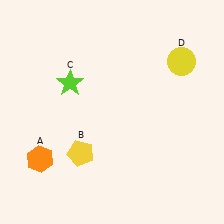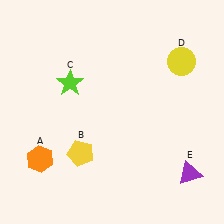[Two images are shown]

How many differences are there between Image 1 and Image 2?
There is 1 difference between the two images.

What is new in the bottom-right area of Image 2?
A purple triangle (E) was added in the bottom-right area of Image 2.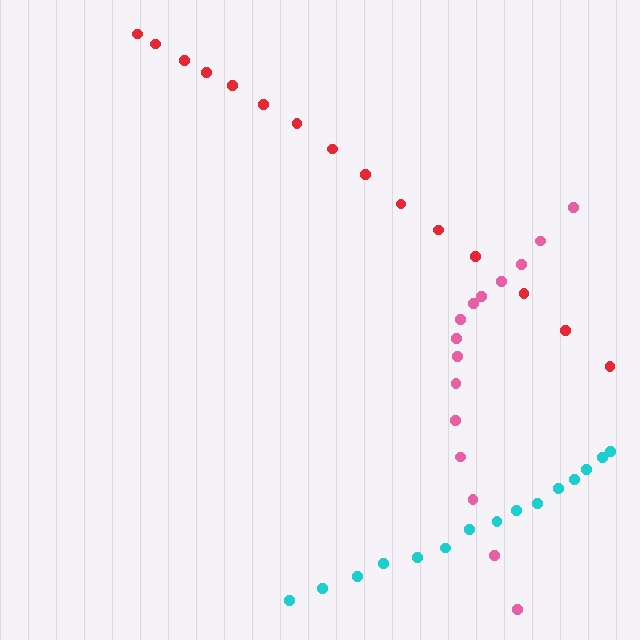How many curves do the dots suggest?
There are 3 distinct paths.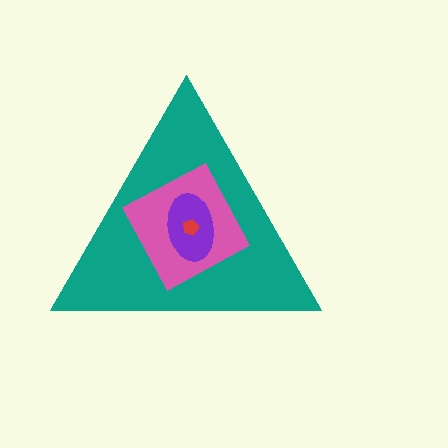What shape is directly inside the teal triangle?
The pink square.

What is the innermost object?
The red pentagon.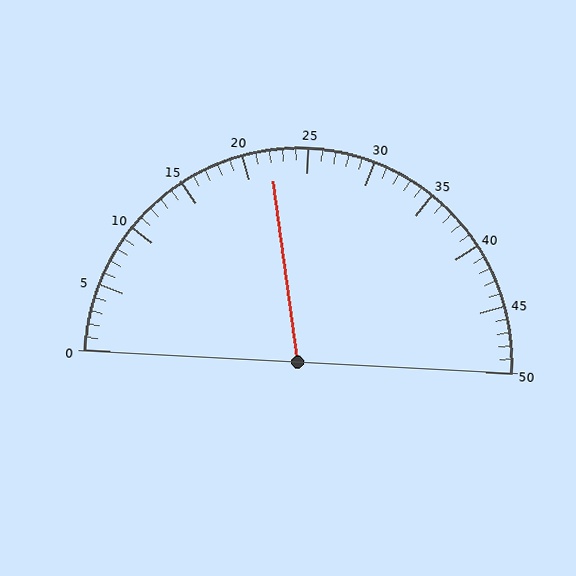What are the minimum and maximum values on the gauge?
The gauge ranges from 0 to 50.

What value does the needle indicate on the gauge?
The needle indicates approximately 22.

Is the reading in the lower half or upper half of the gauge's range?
The reading is in the lower half of the range (0 to 50).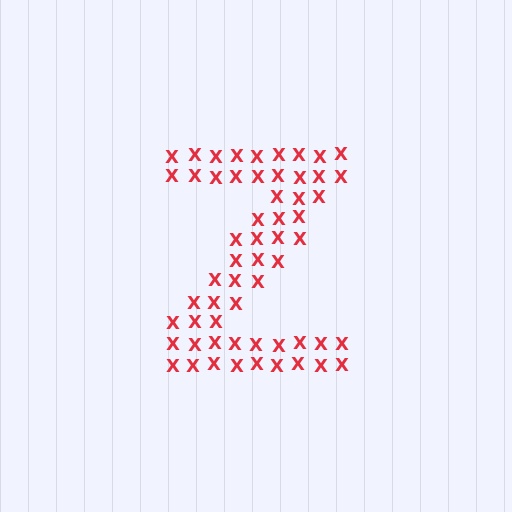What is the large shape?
The large shape is the letter Z.